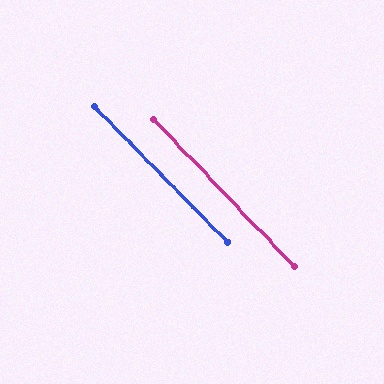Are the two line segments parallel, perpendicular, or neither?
Parallel — their directions differ by only 0.8°.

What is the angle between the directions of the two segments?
Approximately 1 degree.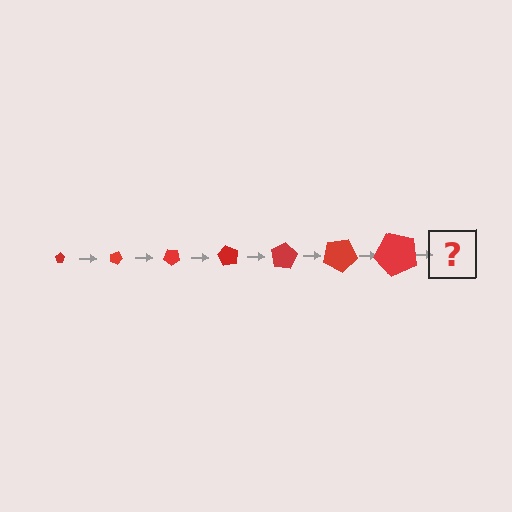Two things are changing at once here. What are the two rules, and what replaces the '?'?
The two rules are that the pentagon grows larger each step and it rotates 20 degrees each step. The '?' should be a pentagon, larger than the previous one and rotated 140 degrees from the start.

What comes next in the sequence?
The next element should be a pentagon, larger than the previous one and rotated 140 degrees from the start.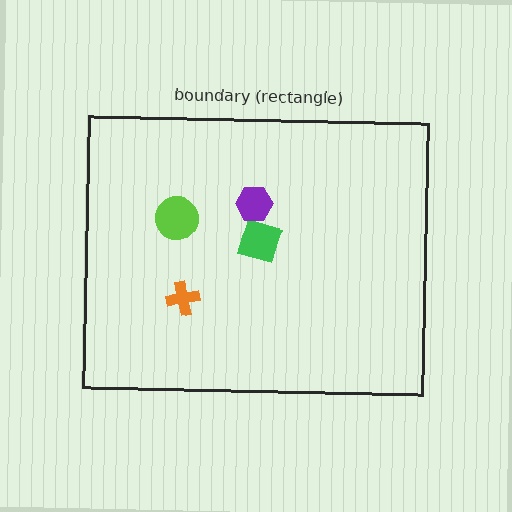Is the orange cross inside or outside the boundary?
Inside.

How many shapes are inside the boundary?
4 inside, 0 outside.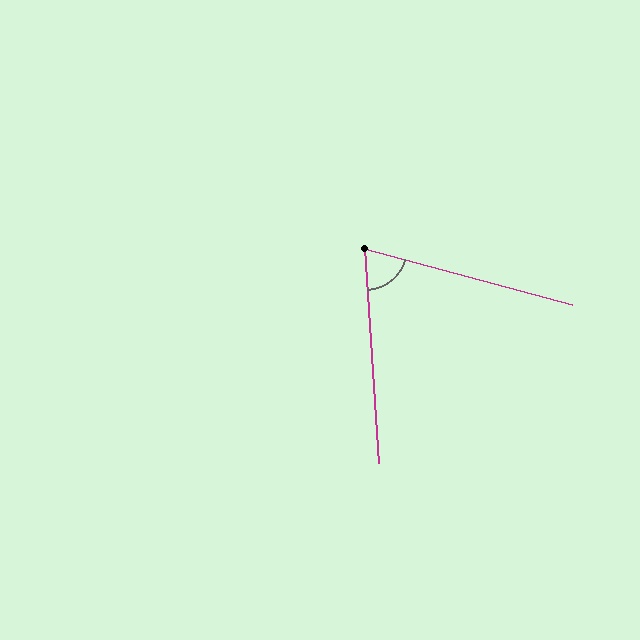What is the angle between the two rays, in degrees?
Approximately 71 degrees.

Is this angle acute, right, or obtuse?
It is acute.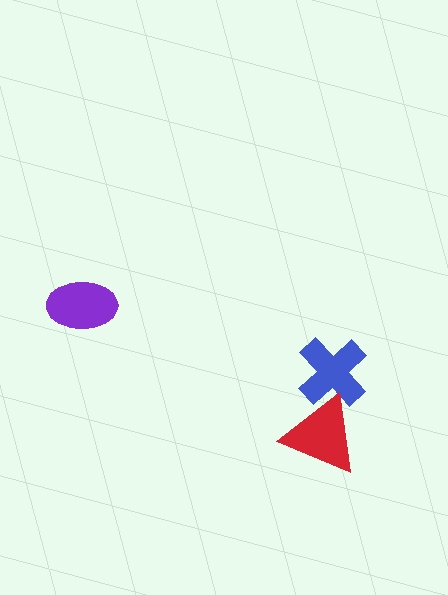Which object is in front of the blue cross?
The red triangle is in front of the blue cross.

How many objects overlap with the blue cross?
1 object overlaps with the blue cross.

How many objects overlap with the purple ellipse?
0 objects overlap with the purple ellipse.